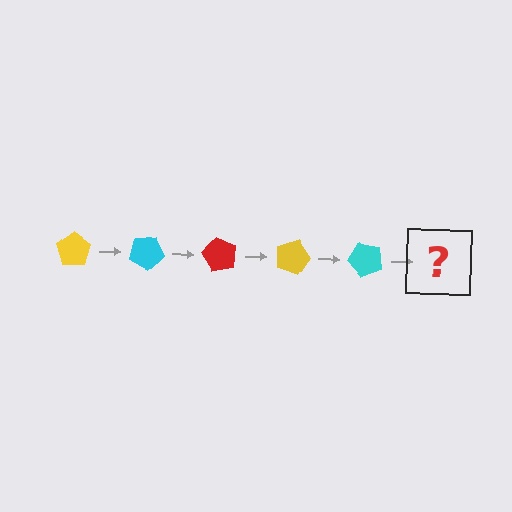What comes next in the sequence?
The next element should be a red pentagon, rotated 150 degrees from the start.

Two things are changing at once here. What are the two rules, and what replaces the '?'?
The two rules are that it rotates 30 degrees each step and the color cycles through yellow, cyan, and red. The '?' should be a red pentagon, rotated 150 degrees from the start.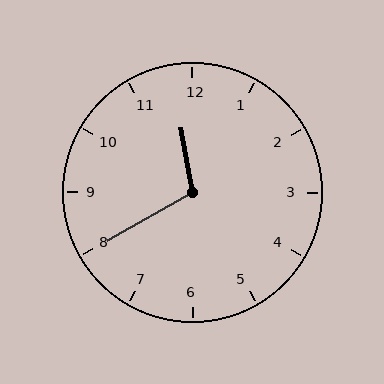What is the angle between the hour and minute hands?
Approximately 110 degrees.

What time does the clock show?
11:40.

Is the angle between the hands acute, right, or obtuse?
It is obtuse.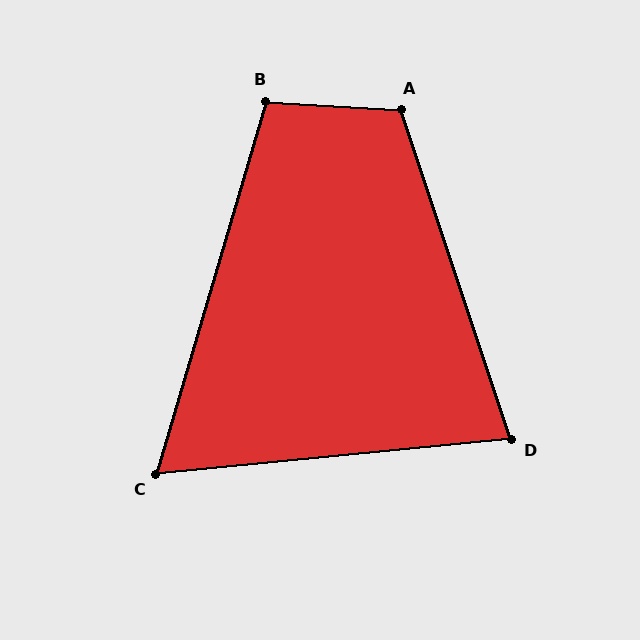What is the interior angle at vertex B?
Approximately 103 degrees (obtuse).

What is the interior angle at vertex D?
Approximately 77 degrees (acute).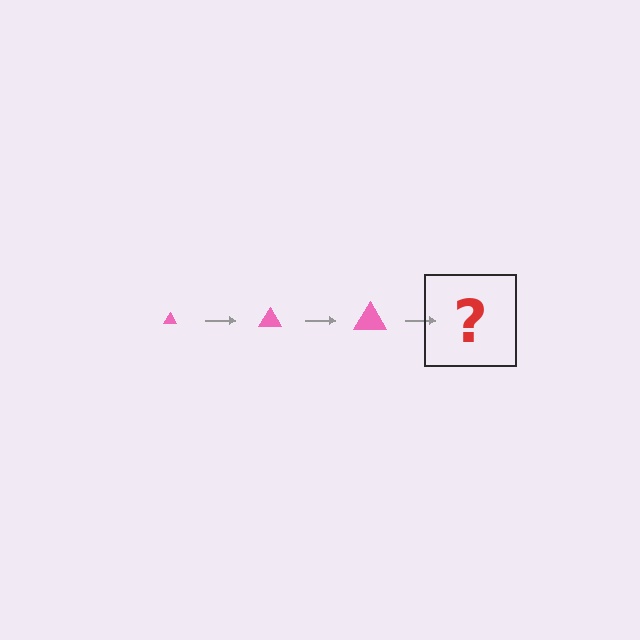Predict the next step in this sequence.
The next step is a pink triangle, larger than the previous one.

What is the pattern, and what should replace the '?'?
The pattern is that the triangle gets progressively larger each step. The '?' should be a pink triangle, larger than the previous one.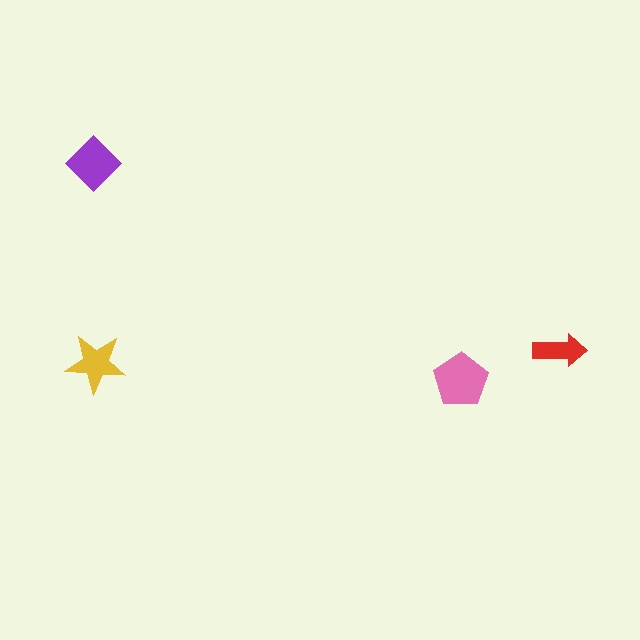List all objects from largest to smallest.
The pink pentagon, the purple diamond, the yellow star, the red arrow.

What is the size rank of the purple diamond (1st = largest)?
2nd.